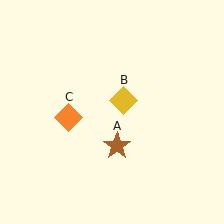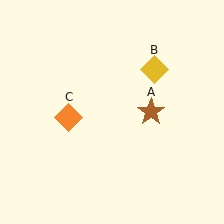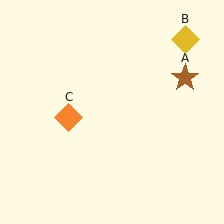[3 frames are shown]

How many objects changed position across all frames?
2 objects changed position: brown star (object A), yellow diamond (object B).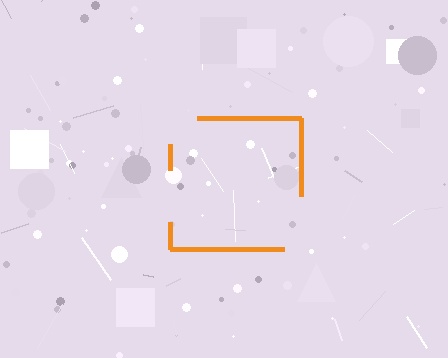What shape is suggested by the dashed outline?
The dashed outline suggests a square.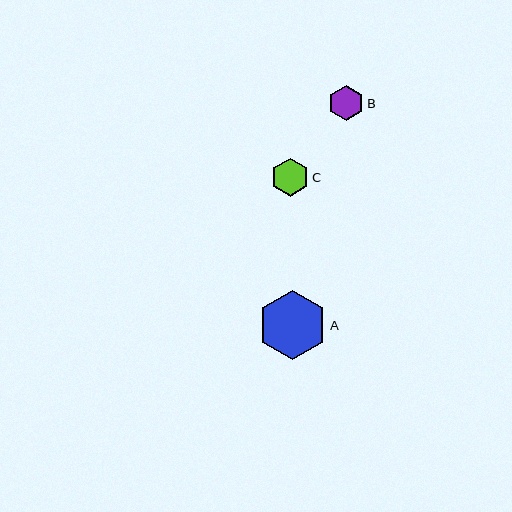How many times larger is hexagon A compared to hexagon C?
Hexagon A is approximately 1.8 times the size of hexagon C.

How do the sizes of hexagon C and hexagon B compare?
Hexagon C and hexagon B are approximately the same size.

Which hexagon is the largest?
Hexagon A is the largest with a size of approximately 69 pixels.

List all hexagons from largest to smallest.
From largest to smallest: A, C, B.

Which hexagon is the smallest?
Hexagon B is the smallest with a size of approximately 36 pixels.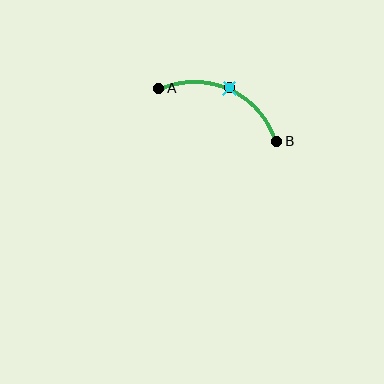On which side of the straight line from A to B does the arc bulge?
The arc bulges above the straight line connecting A and B.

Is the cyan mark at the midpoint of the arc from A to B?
Yes. The cyan mark lies on the arc at equal arc-length from both A and B — it is the arc midpoint.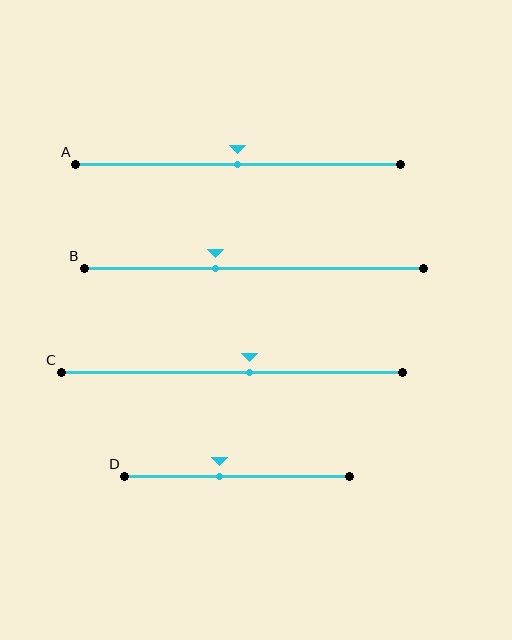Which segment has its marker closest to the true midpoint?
Segment A has its marker closest to the true midpoint.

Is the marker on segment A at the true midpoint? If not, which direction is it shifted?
Yes, the marker on segment A is at the true midpoint.